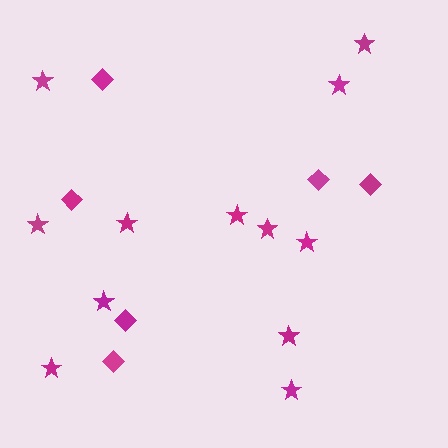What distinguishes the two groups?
There are 2 groups: one group of stars (12) and one group of diamonds (6).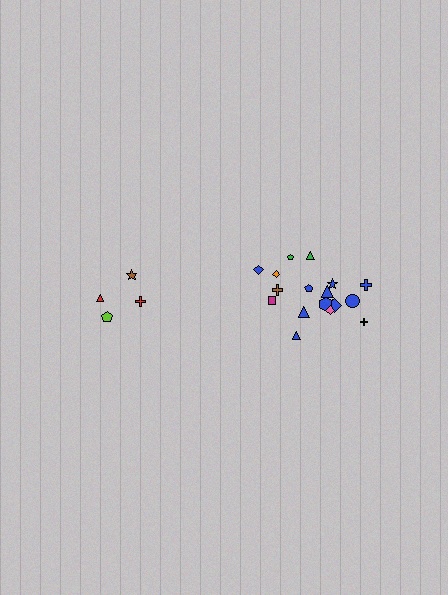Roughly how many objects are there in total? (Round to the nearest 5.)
Roughly 20 objects in total.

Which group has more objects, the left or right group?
The right group.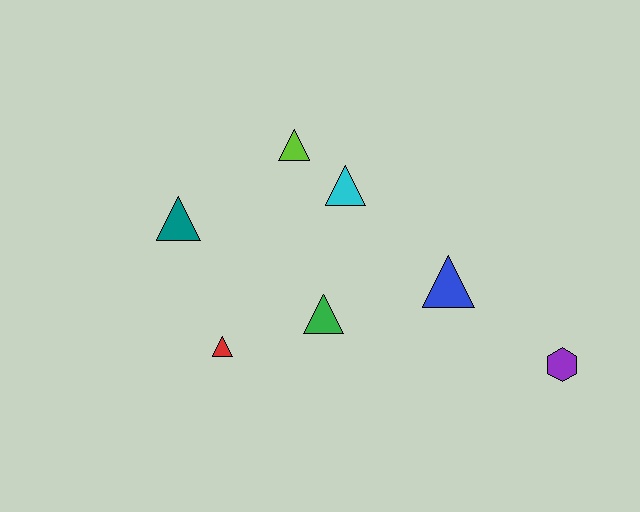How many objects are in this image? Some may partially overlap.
There are 7 objects.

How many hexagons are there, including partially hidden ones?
There is 1 hexagon.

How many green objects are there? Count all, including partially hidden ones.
There is 1 green object.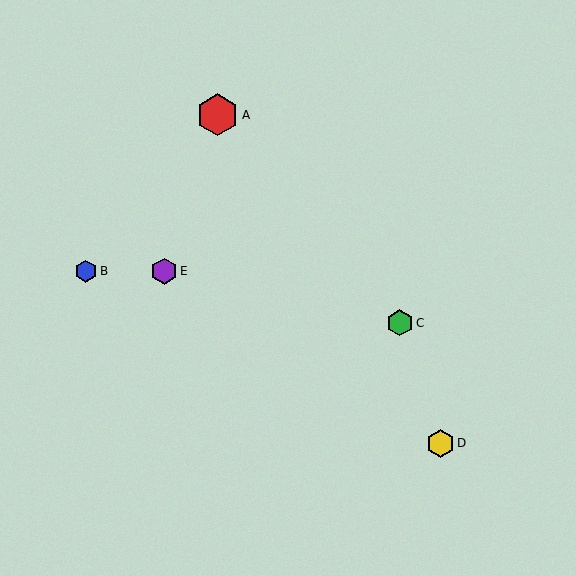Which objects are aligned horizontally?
Objects B, E are aligned horizontally.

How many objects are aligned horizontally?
2 objects (B, E) are aligned horizontally.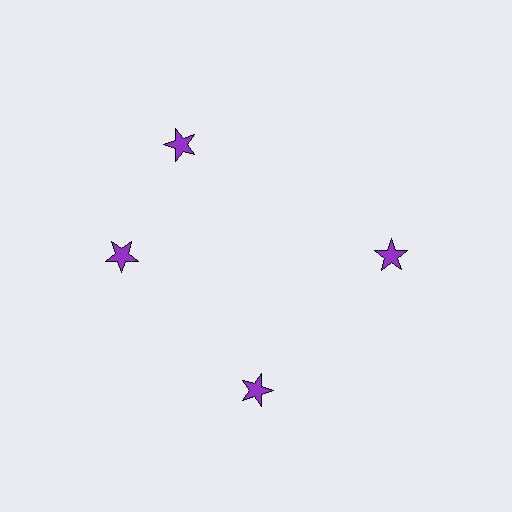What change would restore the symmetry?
The symmetry would be restored by rotating it back into even spacing with its neighbors so that all 4 stars sit at equal angles and equal distance from the center.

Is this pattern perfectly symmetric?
No. The 4 purple stars are arranged in a ring, but one element near the 12 o'clock position is rotated out of alignment along the ring, breaking the 4-fold rotational symmetry.